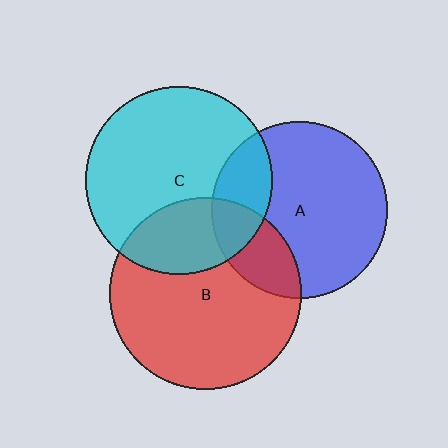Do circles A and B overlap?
Yes.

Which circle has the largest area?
Circle B (red).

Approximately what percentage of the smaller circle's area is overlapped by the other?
Approximately 20%.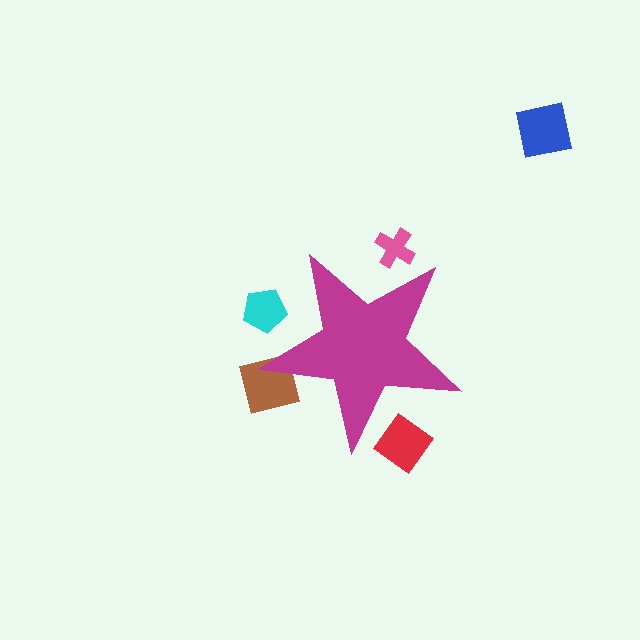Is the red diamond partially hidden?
Yes, the red diamond is partially hidden behind the magenta star.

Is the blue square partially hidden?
No, the blue square is fully visible.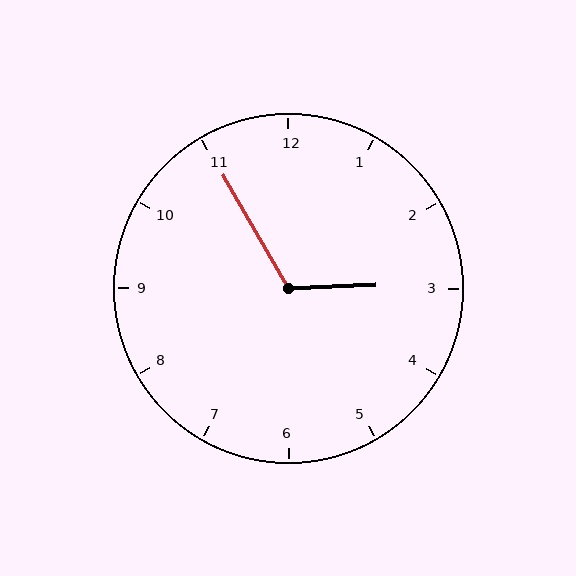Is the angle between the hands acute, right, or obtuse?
It is obtuse.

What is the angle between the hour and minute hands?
Approximately 118 degrees.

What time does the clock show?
2:55.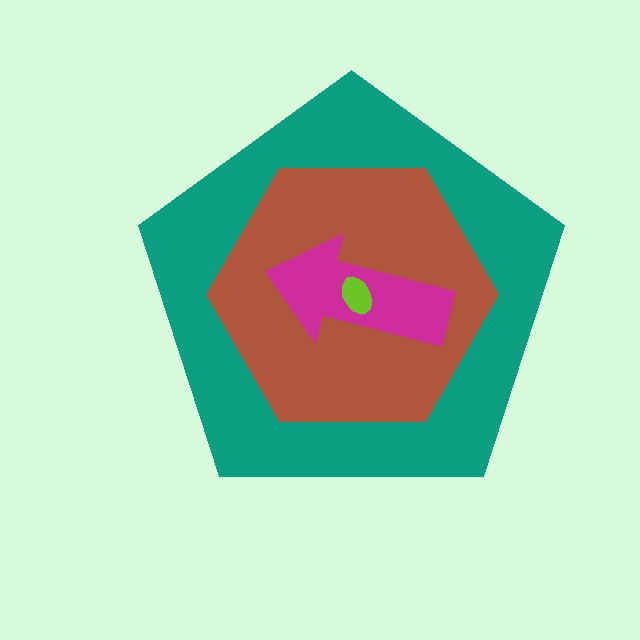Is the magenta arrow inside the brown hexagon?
Yes.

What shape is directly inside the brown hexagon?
The magenta arrow.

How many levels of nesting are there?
4.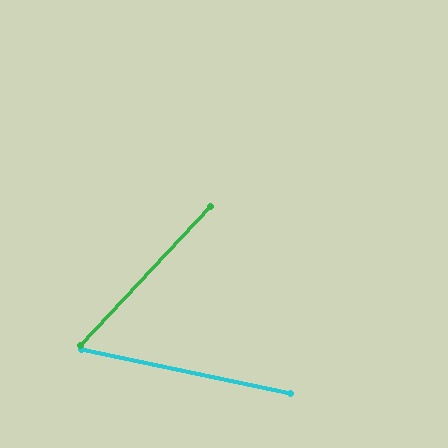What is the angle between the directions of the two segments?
Approximately 59 degrees.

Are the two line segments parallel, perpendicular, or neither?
Neither parallel nor perpendicular — they differ by about 59°.